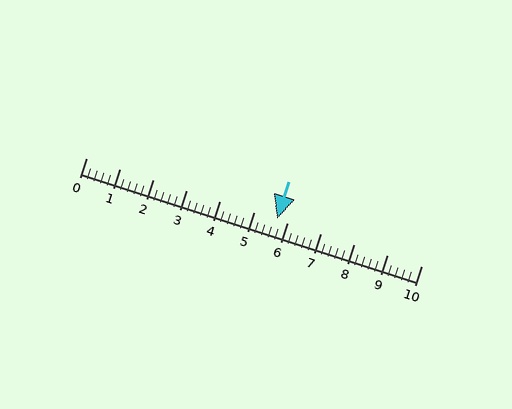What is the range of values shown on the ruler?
The ruler shows values from 0 to 10.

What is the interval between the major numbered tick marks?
The major tick marks are spaced 1 units apart.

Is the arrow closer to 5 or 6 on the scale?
The arrow is closer to 6.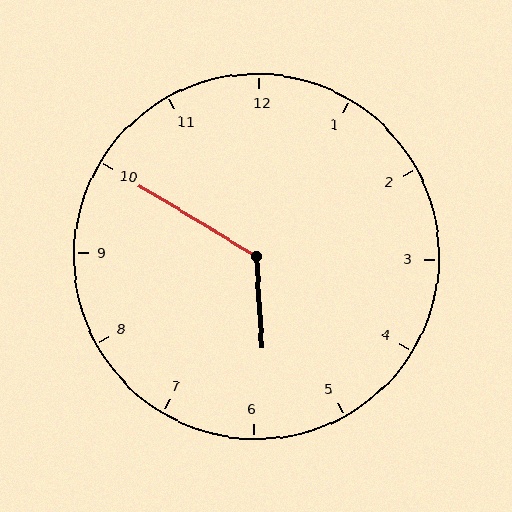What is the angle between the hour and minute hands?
Approximately 125 degrees.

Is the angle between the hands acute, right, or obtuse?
It is obtuse.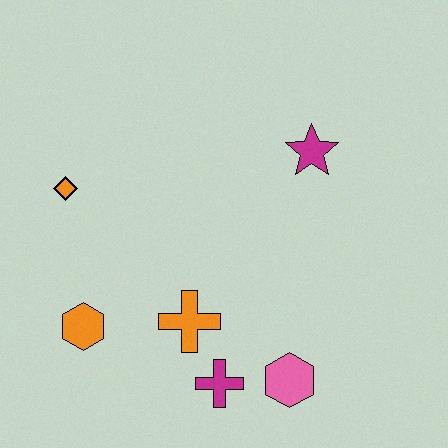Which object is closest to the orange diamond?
The orange hexagon is closest to the orange diamond.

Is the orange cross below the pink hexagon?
No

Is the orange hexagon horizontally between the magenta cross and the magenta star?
No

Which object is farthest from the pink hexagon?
The orange diamond is farthest from the pink hexagon.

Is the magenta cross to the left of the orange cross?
No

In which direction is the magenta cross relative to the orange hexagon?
The magenta cross is to the right of the orange hexagon.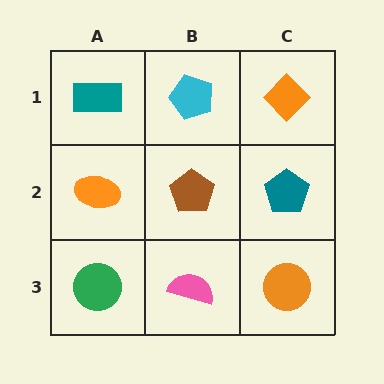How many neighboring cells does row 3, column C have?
2.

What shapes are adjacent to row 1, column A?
An orange ellipse (row 2, column A), a cyan pentagon (row 1, column B).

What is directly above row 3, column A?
An orange ellipse.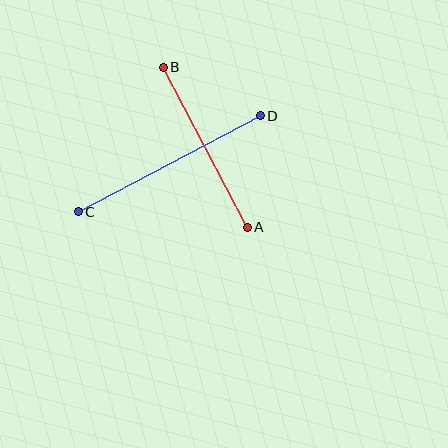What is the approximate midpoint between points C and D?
The midpoint is at approximately (169, 164) pixels.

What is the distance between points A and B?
The distance is approximately 181 pixels.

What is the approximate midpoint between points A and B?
The midpoint is at approximately (205, 147) pixels.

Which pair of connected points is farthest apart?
Points C and D are farthest apart.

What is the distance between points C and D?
The distance is approximately 206 pixels.